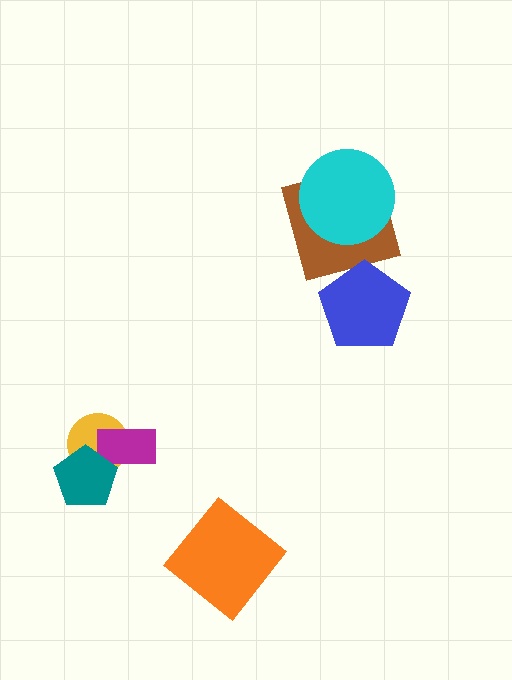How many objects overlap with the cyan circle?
1 object overlaps with the cyan circle.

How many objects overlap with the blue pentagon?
0 objects overlap with the blue pentagon.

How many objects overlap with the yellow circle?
2 objects overlap with the yellow circle.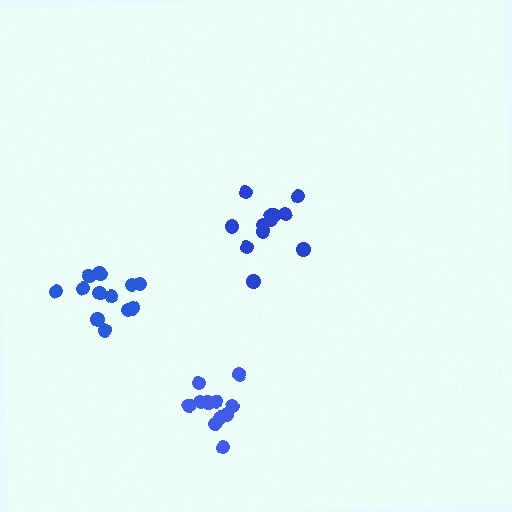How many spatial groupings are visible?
There are 3 spatial groupings.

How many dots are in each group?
Group 1: 12 dots, Group 2: 12 dots, Group 3: 11 dots (35 total).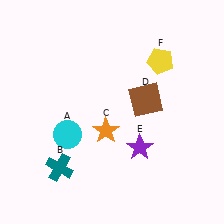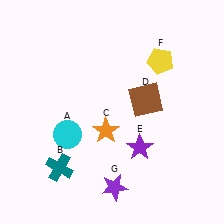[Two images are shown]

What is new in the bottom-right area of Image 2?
A purple star (G) was added in the bottom-right area of Image 2.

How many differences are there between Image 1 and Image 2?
There is 1 difference between the two images.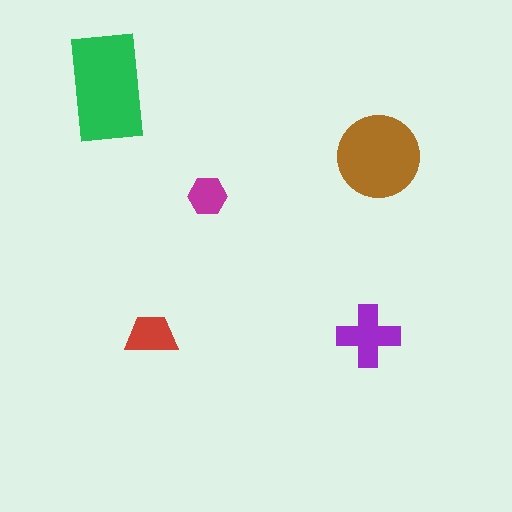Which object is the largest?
The green rectangle.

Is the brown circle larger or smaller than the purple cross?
Larger.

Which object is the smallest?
The magenta hexagon.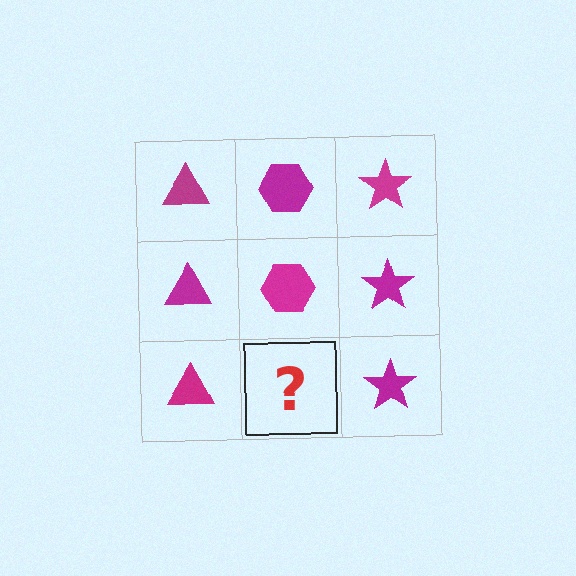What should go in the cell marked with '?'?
The missing cell should contain a magenta hexagon.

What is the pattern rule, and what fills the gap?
The rule is that each column has a consistent shape. The gap should be filled with a magenta hexagon.